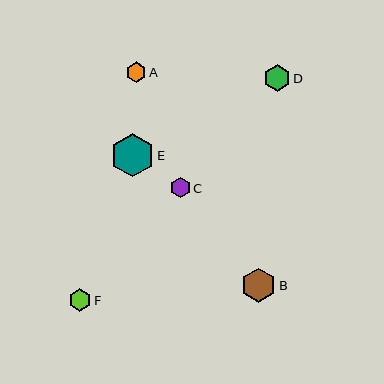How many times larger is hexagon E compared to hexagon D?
Hexagon E is approximately 1.6 times the size of hexagon D.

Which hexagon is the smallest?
Hexagon A is the smallest with a size of approximately 21 pixels.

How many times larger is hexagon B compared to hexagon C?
Hexagon B is approximately 1.6 times the size of hexagon C.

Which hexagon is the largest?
Hexagon E is the largest with a size of approximately 43 pixels.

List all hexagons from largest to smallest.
From largest to smallest: E, B, D, F, C, A.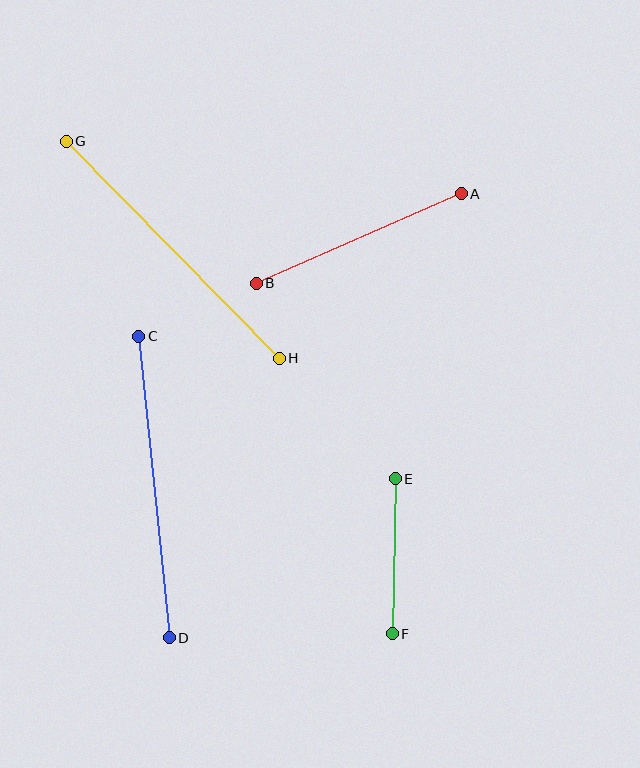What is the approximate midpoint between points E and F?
The midpoint is at approximately (394, 556) pixels.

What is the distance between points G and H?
The distance is approximately 304 pixels.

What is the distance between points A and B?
The distance is approximately 224 pixels.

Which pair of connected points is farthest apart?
Points G and H are farthest apart.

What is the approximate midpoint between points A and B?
The midpoint is at approximately (359, 239) pixels.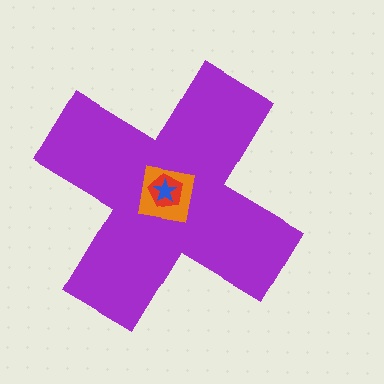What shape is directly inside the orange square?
The red pentagon.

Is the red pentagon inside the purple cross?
Yes.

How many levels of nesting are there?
4.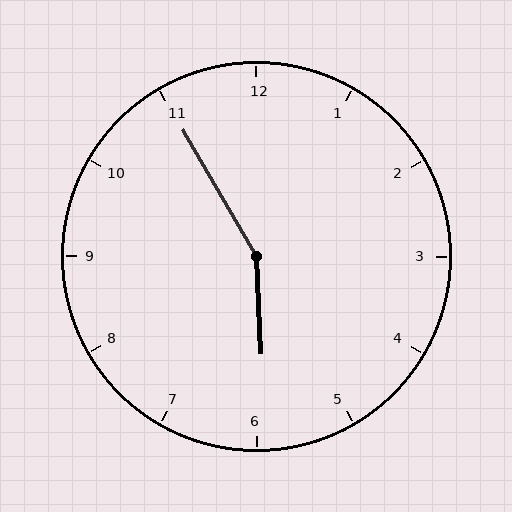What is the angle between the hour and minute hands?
Approximately 152 degrees.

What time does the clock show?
5:55.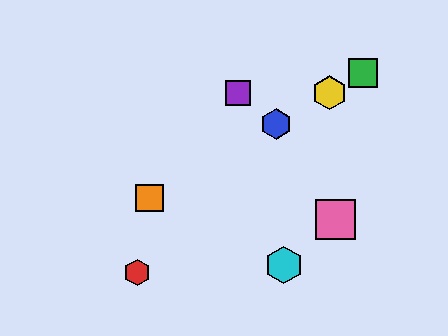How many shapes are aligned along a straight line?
4 shapes (the blue hexagon, the green square, the yellow hexagon, the orange square) are aligned along a straight line.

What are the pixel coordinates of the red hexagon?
The red hexagon is at (137, 273).